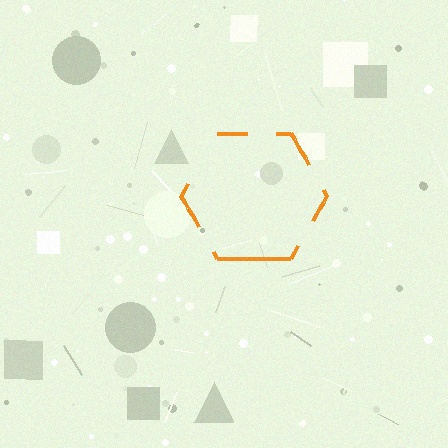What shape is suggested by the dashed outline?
The dashed outline suggests a hexagon.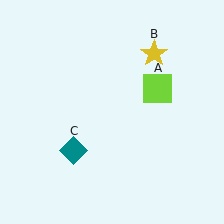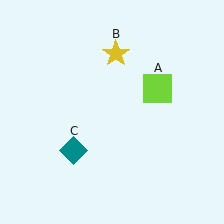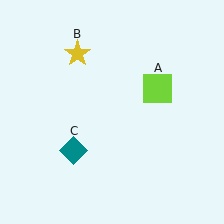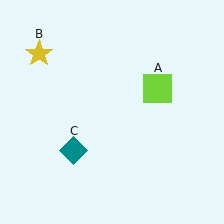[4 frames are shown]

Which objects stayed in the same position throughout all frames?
Lime square (object A) and teal diamond (object C) remained stationary.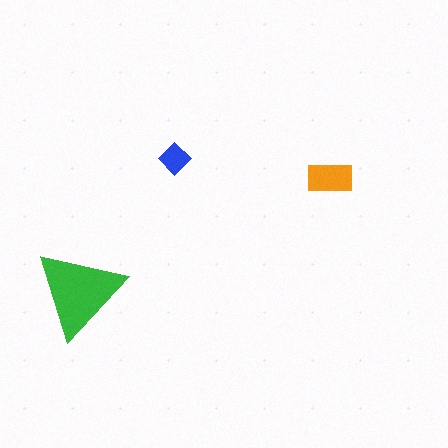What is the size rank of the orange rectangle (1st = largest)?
2nd.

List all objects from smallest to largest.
The blue diamond, the orange rectangle, the green triangle.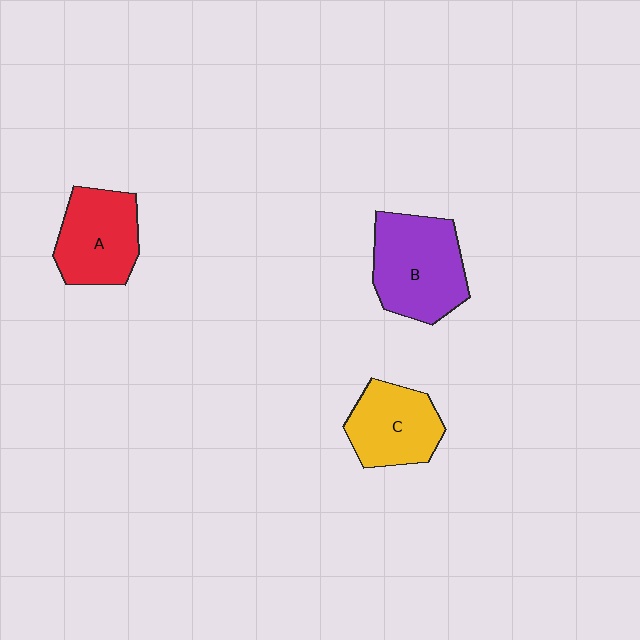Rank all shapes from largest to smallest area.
From largest to smallest: B (purple), A (red), C (yellow).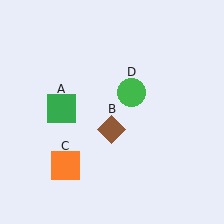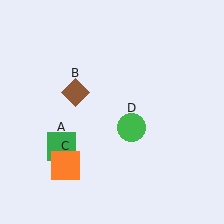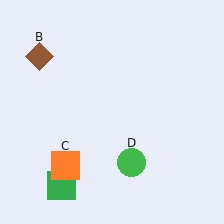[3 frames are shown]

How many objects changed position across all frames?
3 objects changed position: green square (object A), brown diamond (object B), green circle (object D).